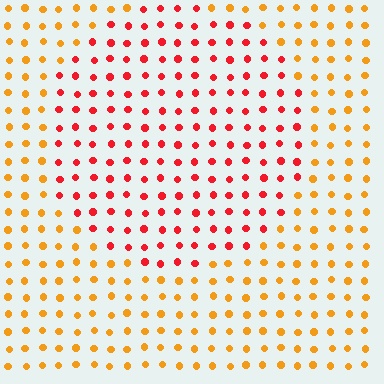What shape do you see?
I see a circle.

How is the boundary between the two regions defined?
The boundary is defined purely by a slight shift in hue (about 41 degrees). Spacing, size, and orientation are identical on both sides.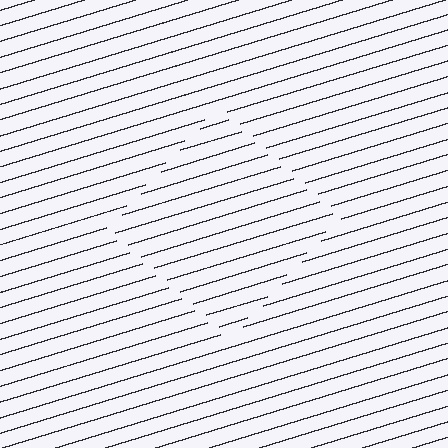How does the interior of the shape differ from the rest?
The interior of the shape contains the same grating, shifted by half a period — the contour is defined by the phase discontinuity where line-ends from the inner and outer gratings abut.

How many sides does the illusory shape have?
4 sides — the line-ends trace a square.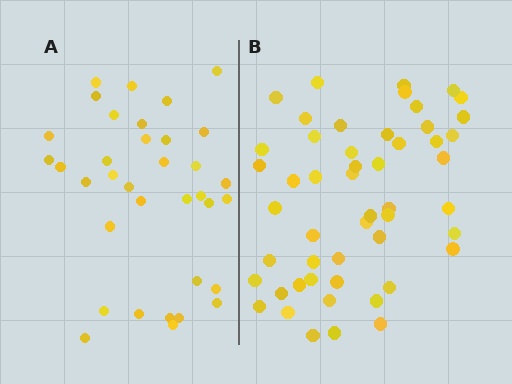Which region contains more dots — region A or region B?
Region B (the right region) has more dots.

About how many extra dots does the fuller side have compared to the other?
Region B has approximately 15 more dots than region A.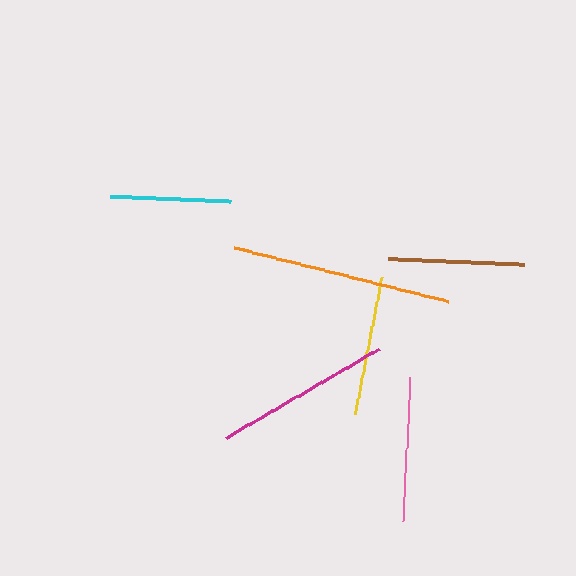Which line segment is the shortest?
The cyan line is the shortest at approximately 121 pixels.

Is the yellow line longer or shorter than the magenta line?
The magenta line is longer than the yellow line.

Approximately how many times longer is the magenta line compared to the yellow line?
The magenta line is approximately 1.3 times the length of the yellow line.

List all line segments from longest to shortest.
From longest to shortest: orange, magenta, pink, yellow, brown, cyan.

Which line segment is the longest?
The orange line is the longest at approximately 221 pixels.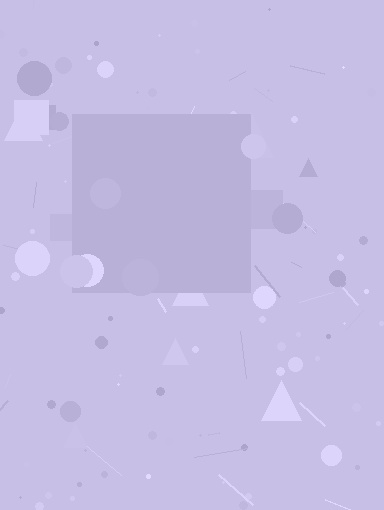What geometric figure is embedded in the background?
A square is embedded in the background.